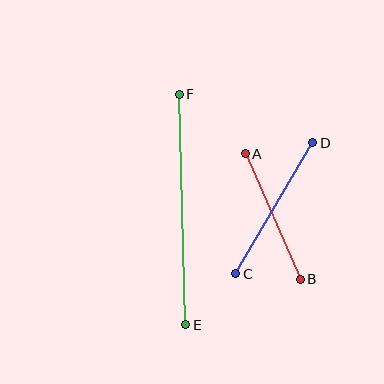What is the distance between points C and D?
The distance is approximately 152 pixels.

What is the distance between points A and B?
The distance is approximately 137 pixels.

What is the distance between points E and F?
The distance is approximately 231 pixels.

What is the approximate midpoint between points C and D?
The midpoint is at approximately (274, 208) pixels.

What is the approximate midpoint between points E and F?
The midpoint is at approximately (183, 210) pixels.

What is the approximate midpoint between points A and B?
The midpoint is at approximately (273, 217) pixels.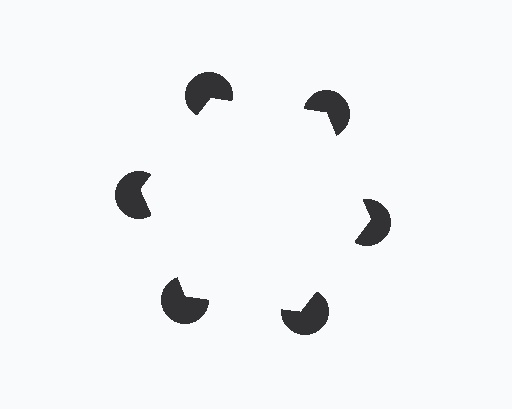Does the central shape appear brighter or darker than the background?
It typically appears slightly brighter than the background, even though no actual brightness change is drawn.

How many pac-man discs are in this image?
There are 6 — one at each vertex of the illusory hexagon.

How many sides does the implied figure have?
6 sides.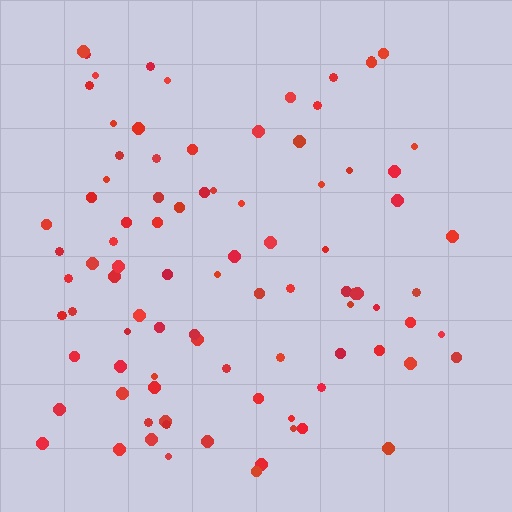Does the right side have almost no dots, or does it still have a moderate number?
Still a moderate number, just noticeably fewer than the left.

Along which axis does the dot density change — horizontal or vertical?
Horizontal.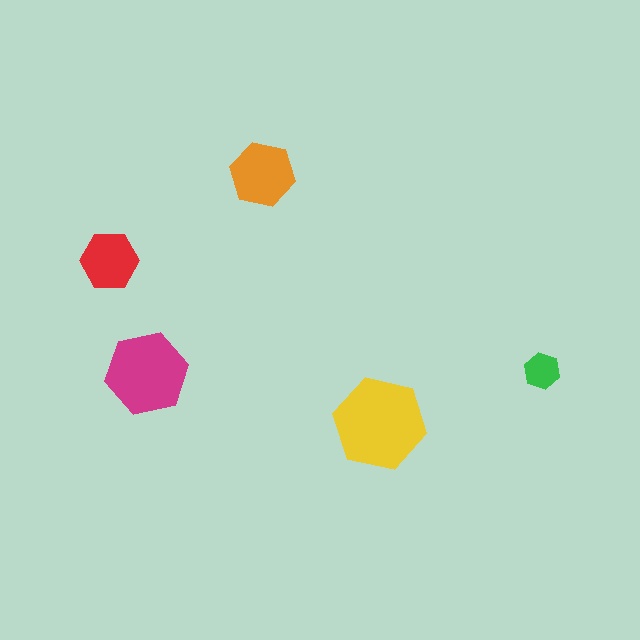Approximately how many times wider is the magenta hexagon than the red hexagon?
About 1.5 times wider.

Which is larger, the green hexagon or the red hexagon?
The red one.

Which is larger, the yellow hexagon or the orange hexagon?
The yellow one.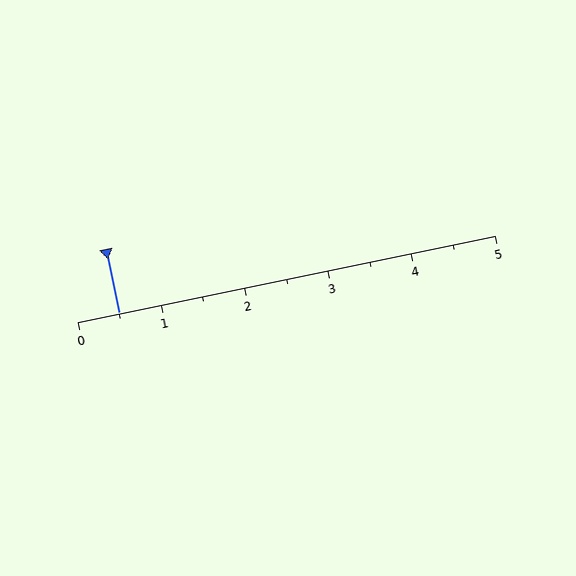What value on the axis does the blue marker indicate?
The marker indicates approximately 0.5.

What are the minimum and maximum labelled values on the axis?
The axis runs from 0 to 5.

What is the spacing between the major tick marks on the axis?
The major ticks are spaced 1 apart.